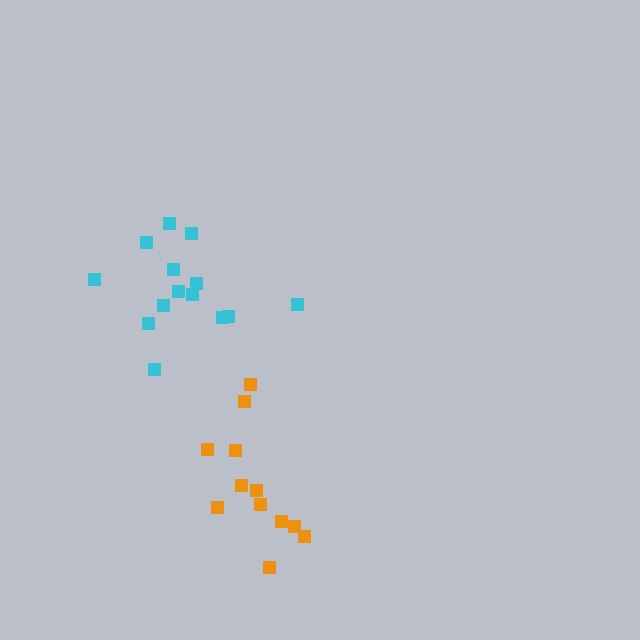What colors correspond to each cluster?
The clusters are colored: cyan, orange.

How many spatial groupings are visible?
There are 2 spatial groupings.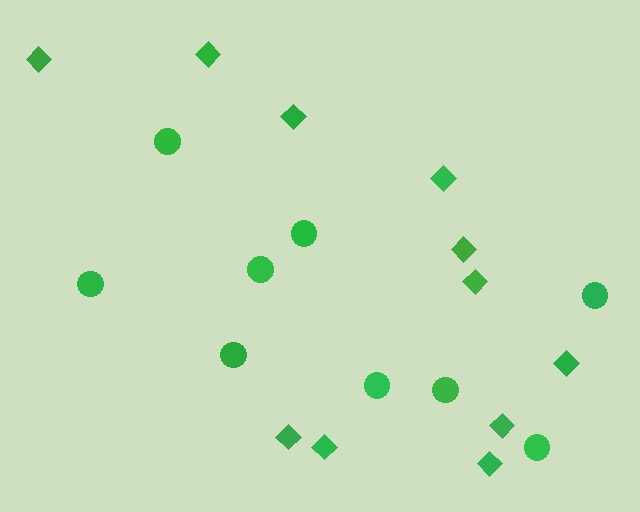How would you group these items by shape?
There are 2 groups: one group of diamonds (11) and one group of circles (9).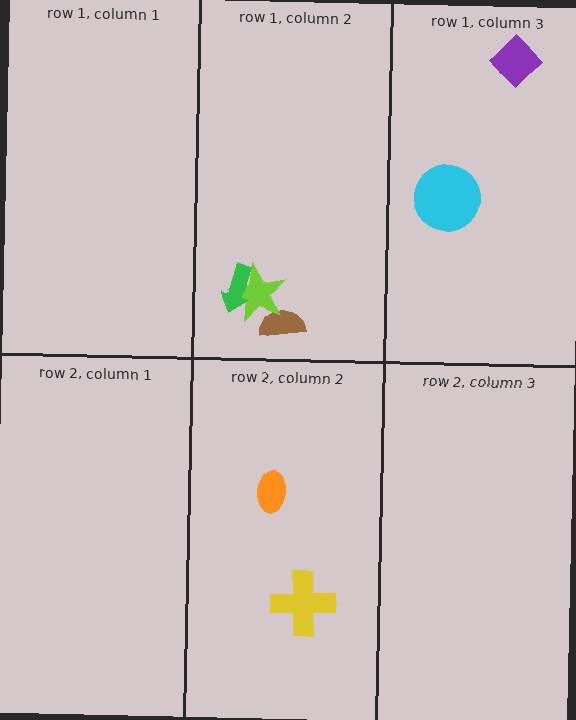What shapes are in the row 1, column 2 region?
The brown semicircle, the lime star, the green arrow.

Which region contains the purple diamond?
The row 1, column 3 region.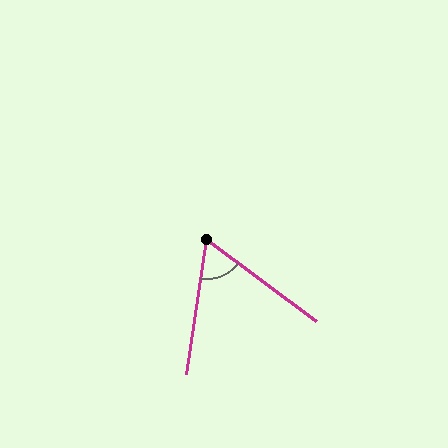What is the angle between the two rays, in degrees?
Approximately 62 degrees.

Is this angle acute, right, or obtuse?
It is acute.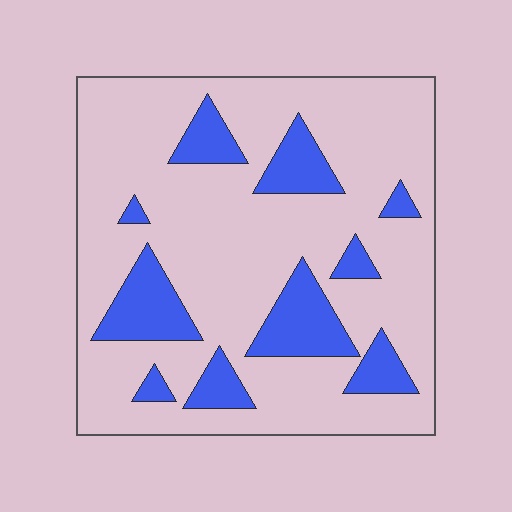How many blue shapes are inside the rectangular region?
10.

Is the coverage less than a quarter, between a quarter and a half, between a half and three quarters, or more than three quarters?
Less than a quarter.